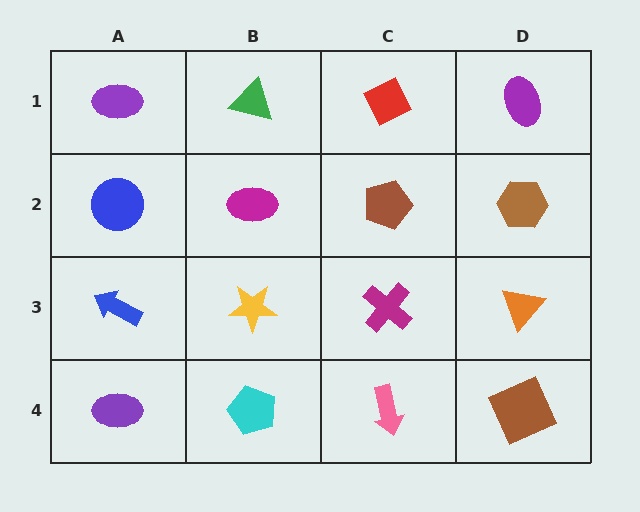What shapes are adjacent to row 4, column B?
A yellow star (row 3, column B), a purple ellipse (row 4, column A), a pink arrow (row 4, column C).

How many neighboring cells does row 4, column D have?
2.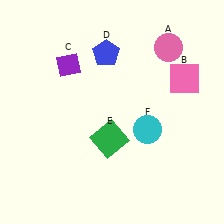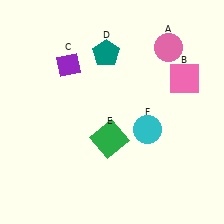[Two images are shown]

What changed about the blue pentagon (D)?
In Image 1, D is blue. In Image 2, it changed to teal.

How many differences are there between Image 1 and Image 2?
There is 1 difference between the two images.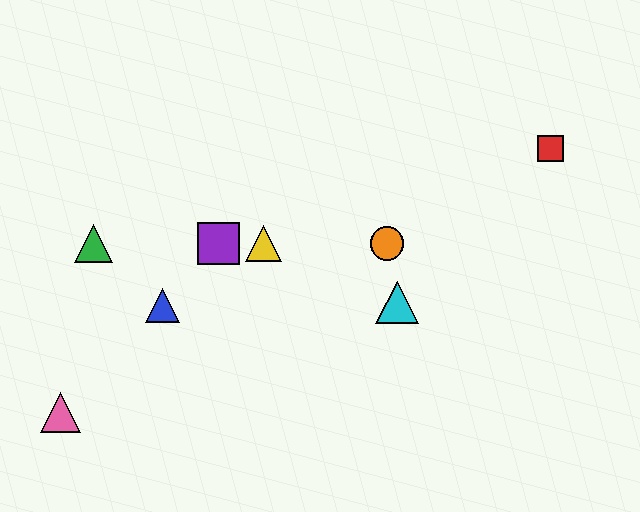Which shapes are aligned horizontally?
The green triangle, the yellow triangle, the purple square, the orange circle are aligned horizontally.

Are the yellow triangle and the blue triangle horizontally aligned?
No, the yellow triangle is at y≈244 and the blue triangle is at y≈305.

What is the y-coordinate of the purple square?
The purple square is at y≈244.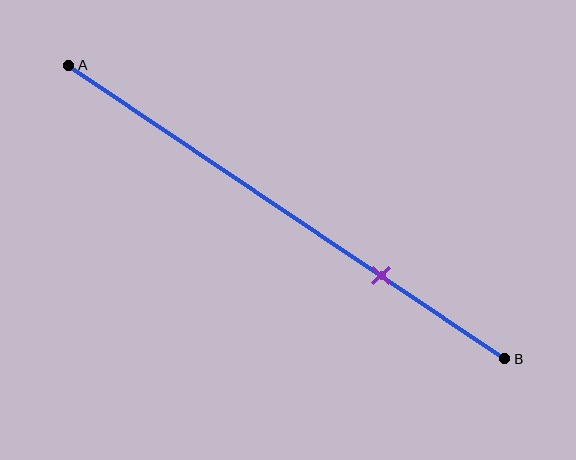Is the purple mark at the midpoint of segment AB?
No, the mark is at about 70% from A, not at the 50% midpoint.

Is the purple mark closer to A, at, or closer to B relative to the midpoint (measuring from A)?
The purple mark is closer to point B than the midpoint of segment AB.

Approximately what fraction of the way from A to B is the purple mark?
The purple mark is approximately 70% of the way from A to B.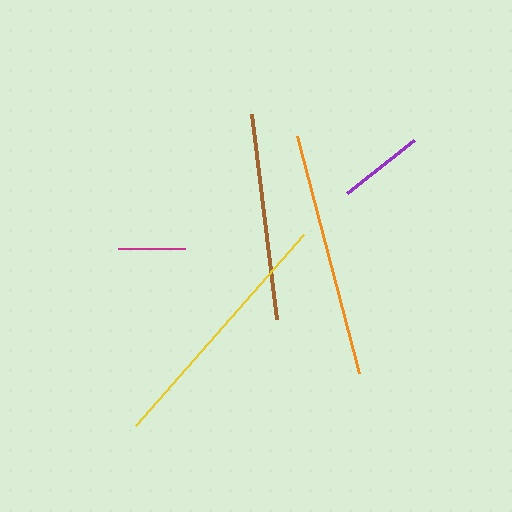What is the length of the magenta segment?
The magenta segment is approximately 66 pixels long.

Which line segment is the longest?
The yellow line is the longest at approximately 255 pixels.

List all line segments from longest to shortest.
From longest to shortest: yellow, orange, brown, purple, magenta.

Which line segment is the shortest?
The magenta line is the shortest at approximately 66 pixels.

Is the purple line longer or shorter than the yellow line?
The yellow line is longer than the purple line.